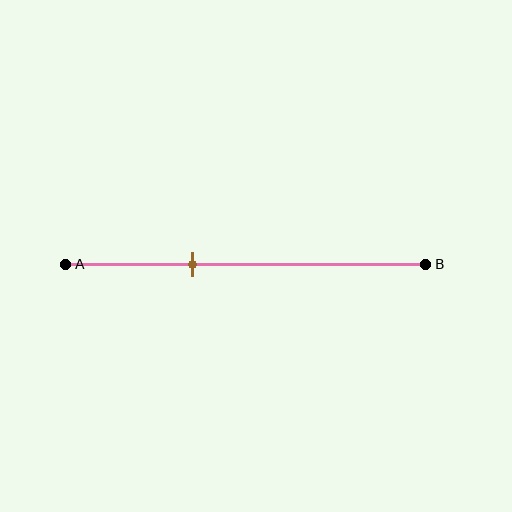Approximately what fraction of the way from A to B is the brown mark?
The brown mark is approximately 35% of the way from A to B.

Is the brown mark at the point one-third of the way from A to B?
Yes, the mark is approximately at the one-third point.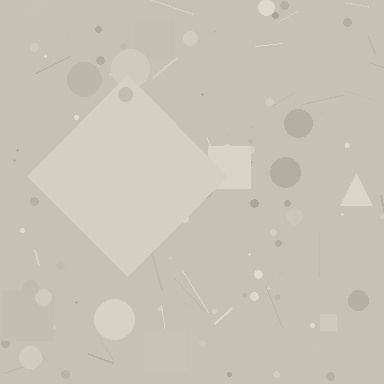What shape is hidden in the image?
A diamond is hidden in the image.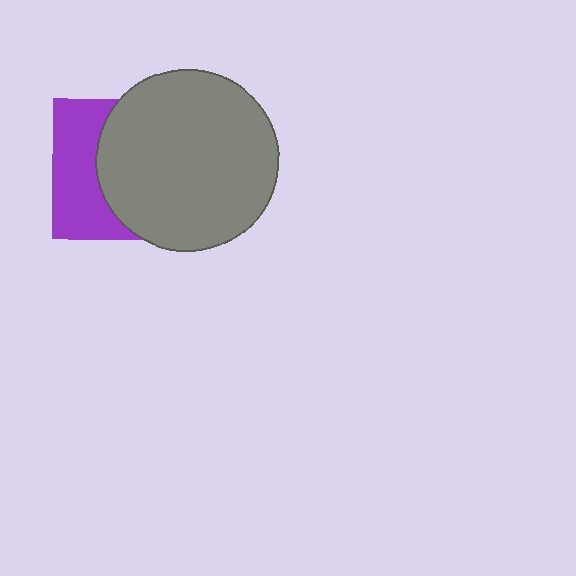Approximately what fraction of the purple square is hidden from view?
Roughly 62% of the purple square is hidden behind the gray circle.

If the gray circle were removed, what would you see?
You would see the complete purple square.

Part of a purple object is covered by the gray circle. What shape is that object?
It is a square.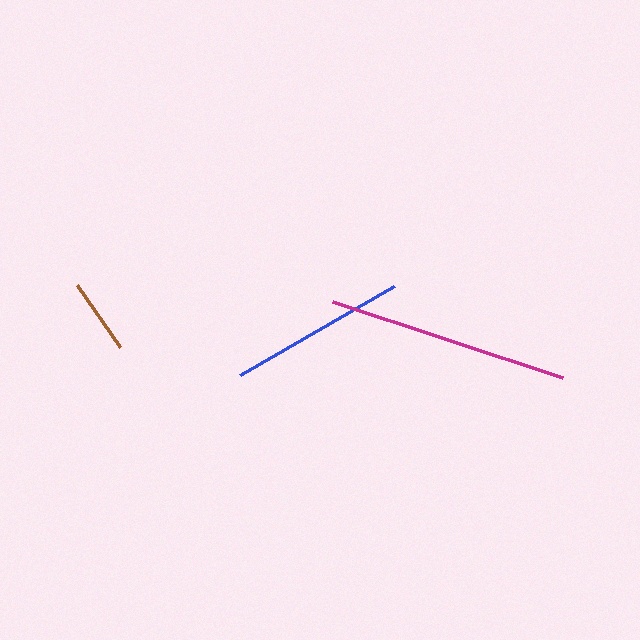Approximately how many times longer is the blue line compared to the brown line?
The blue line is approximately 2.4 times the length of the brown line.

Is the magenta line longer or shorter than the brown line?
The magenta line is longer than the brown line.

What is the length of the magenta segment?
The magenta segment is approximately 243 pixels long.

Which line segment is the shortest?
The brown line is the shortest at approximately 75 pixels.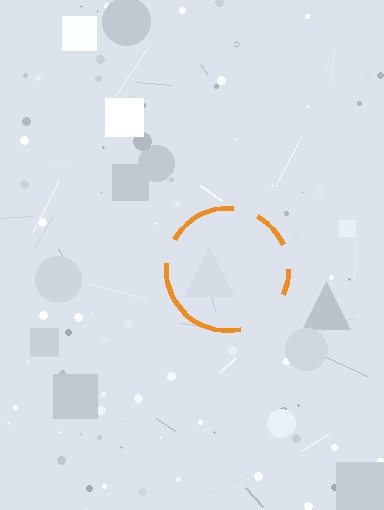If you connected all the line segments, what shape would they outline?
They would outline a circle.